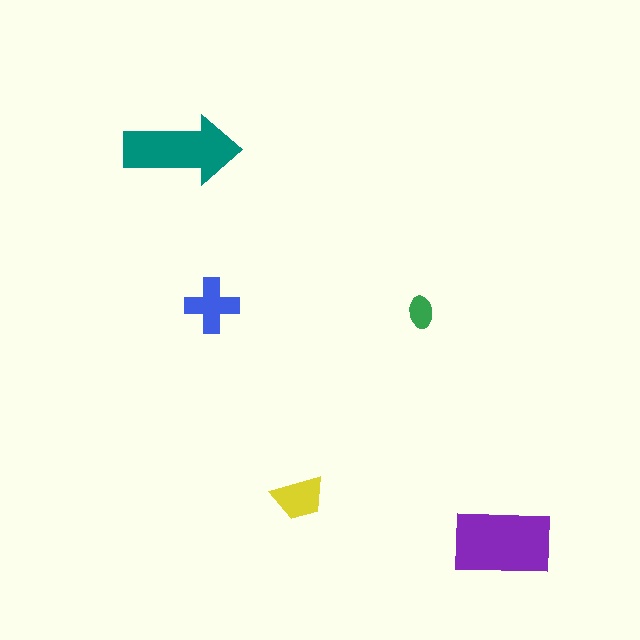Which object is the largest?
The purple rectangle.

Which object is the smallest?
The green ellipse.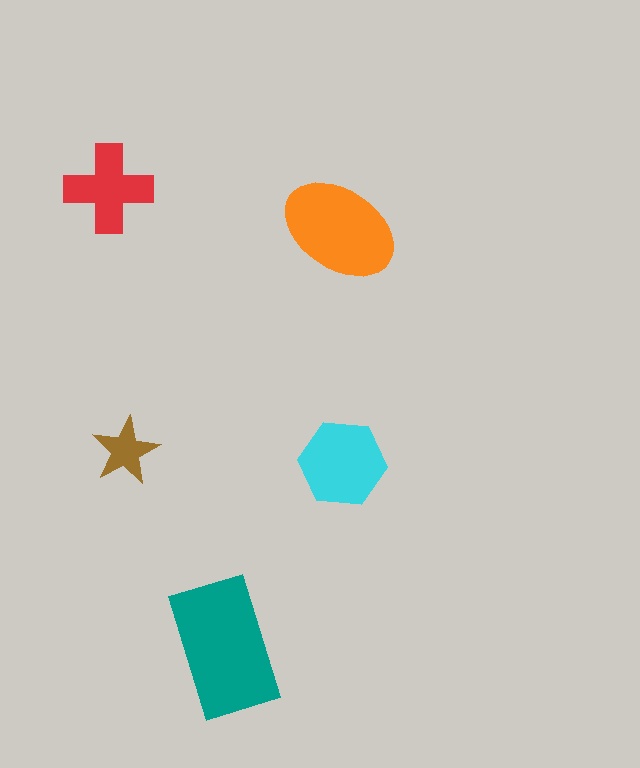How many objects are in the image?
There are 5 objects in the image.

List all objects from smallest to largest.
The brown star, the red cross, the cyan hexagon, the orange ellipse, the teal rectangle.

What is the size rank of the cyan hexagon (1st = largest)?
3rd.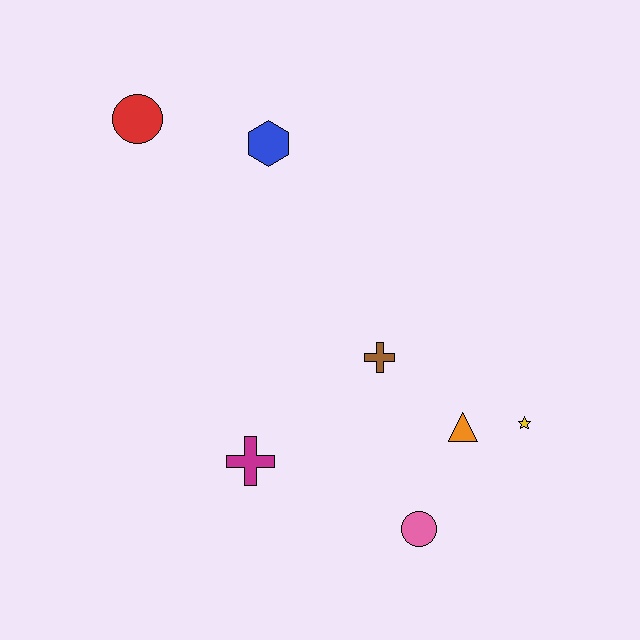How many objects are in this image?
There are 7 objects.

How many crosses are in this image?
There are 2 crosses.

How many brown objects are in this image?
There is 1 brown object.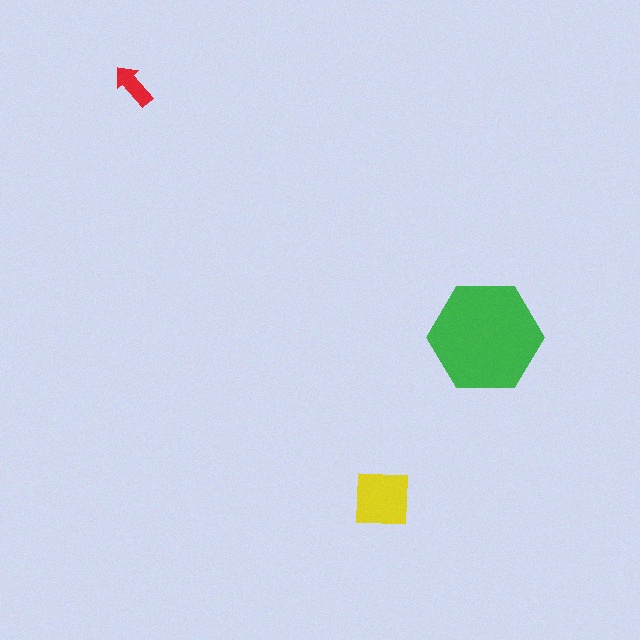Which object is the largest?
The green hexagon.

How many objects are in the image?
There are 3 objects in the image.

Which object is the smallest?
The red arrow.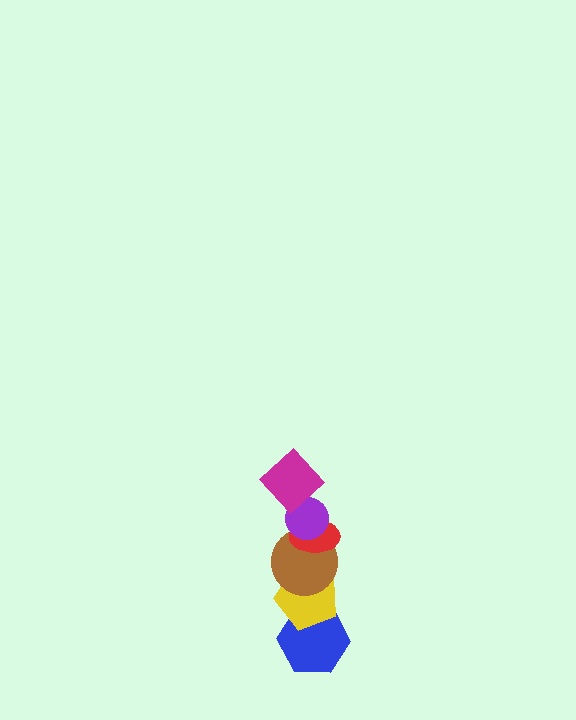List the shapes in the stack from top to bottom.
From top to bottom: the magenta diamond, the purple circle, the red ellipse, the brown circle, the yellow pentagon, the blue hexagon.